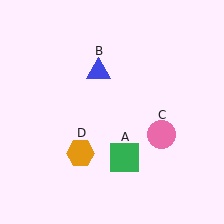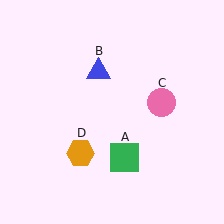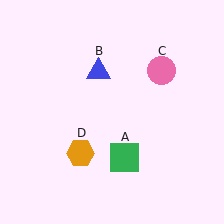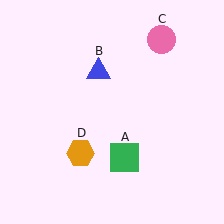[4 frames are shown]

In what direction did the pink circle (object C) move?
The pink circle (object C) moved up.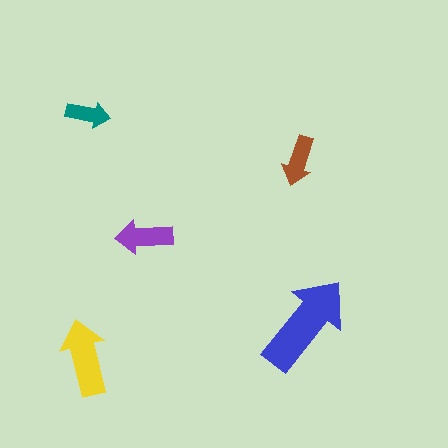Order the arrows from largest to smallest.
the blue one, the yellow one, the purple one, the brown one, the teal one.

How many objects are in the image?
There are 5 objects in the image.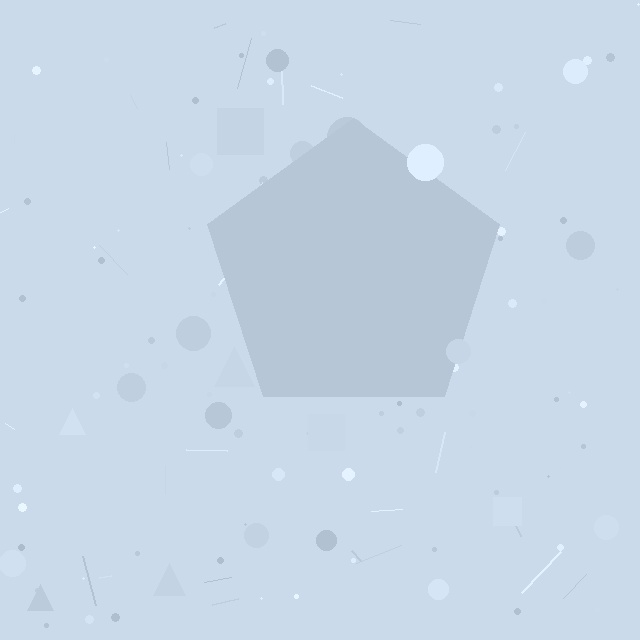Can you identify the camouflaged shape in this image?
The camouflaged shape is a pentagon.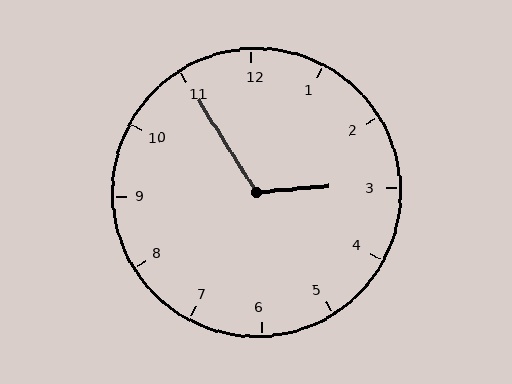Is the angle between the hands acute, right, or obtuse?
It is obtuse.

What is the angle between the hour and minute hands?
Approximately 118 degrees.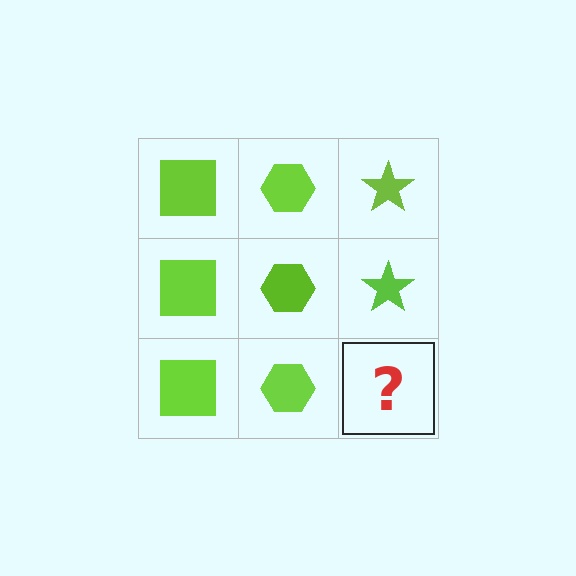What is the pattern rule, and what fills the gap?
The rule is that each column has a consistent shape. The gap should be filled with a lime star.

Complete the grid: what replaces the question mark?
The question mark should be replaced with a lime star.